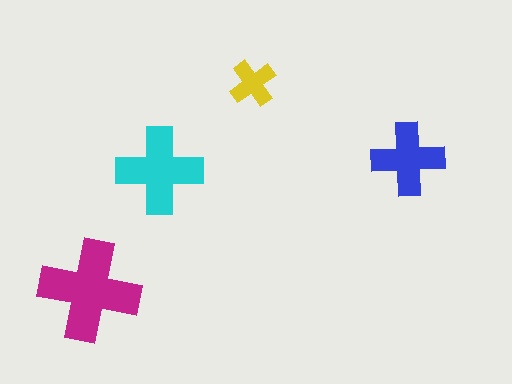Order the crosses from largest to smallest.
the magenta one, the cyan one, the blue one, the yellow one.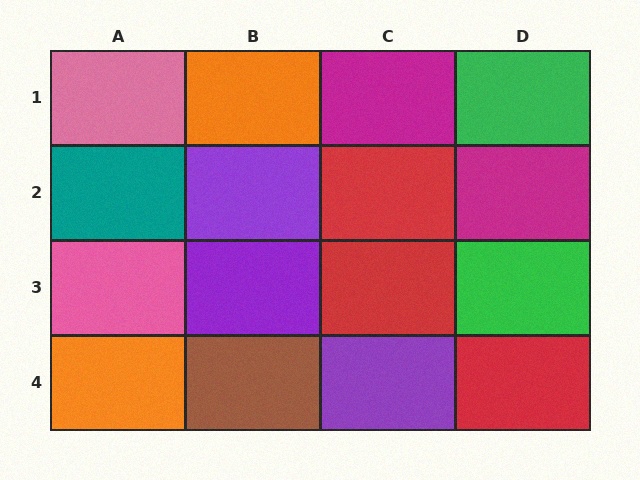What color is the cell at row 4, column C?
Purple.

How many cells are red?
3 cells are red.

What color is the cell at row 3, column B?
Purple.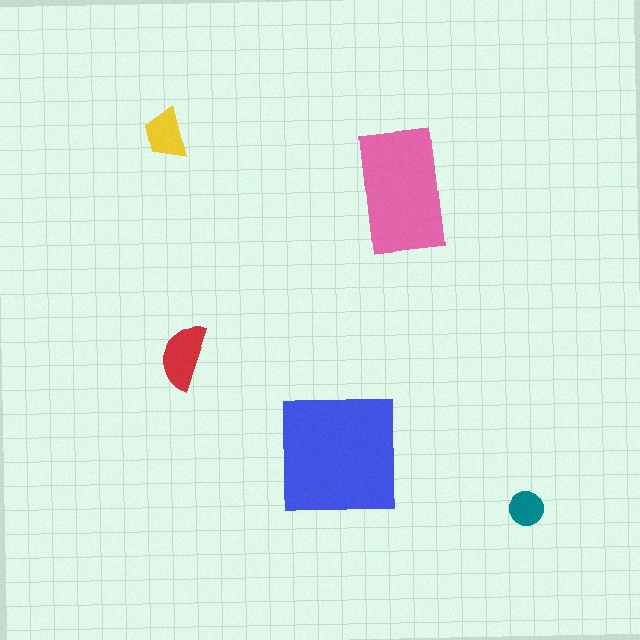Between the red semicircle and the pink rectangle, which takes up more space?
The pink rectangle.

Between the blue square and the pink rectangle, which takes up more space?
The blue square.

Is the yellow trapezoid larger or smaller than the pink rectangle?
Smaller.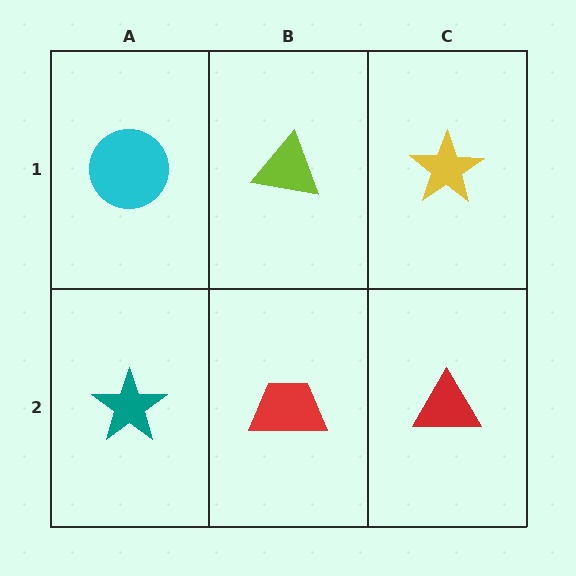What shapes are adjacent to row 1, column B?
A red trapezoid (row 2, column B), a cyan circle (row 1, column A), a yellow star (row 1, column C).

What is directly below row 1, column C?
A red triangle.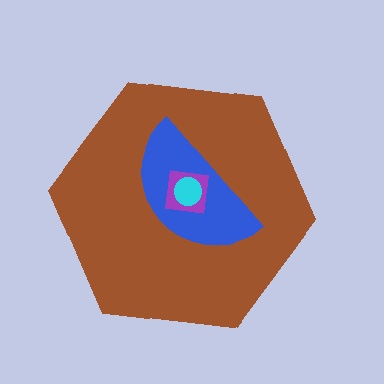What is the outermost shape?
The brown hexagon.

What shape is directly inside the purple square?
The cyan circle.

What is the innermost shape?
The cyan circle.